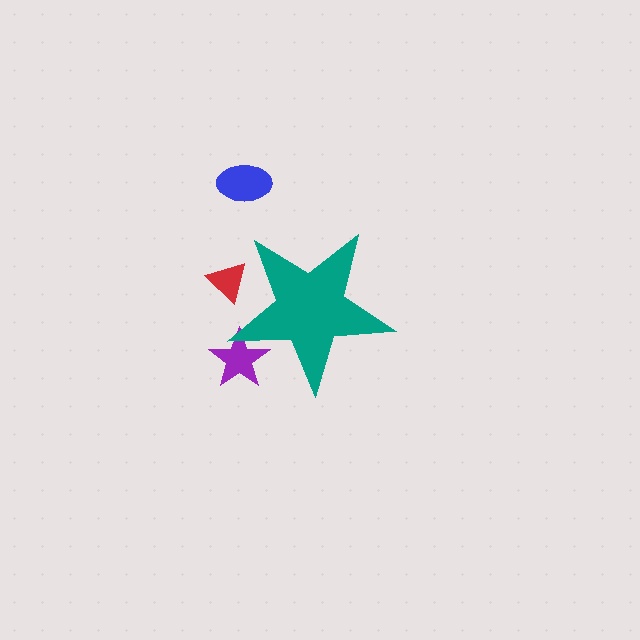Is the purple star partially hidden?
Yes, the purple star is partially hidden behind the teal star.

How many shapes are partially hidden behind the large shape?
2 shapes are partially hidden.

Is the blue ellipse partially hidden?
No, the blue ellipse is fully visible.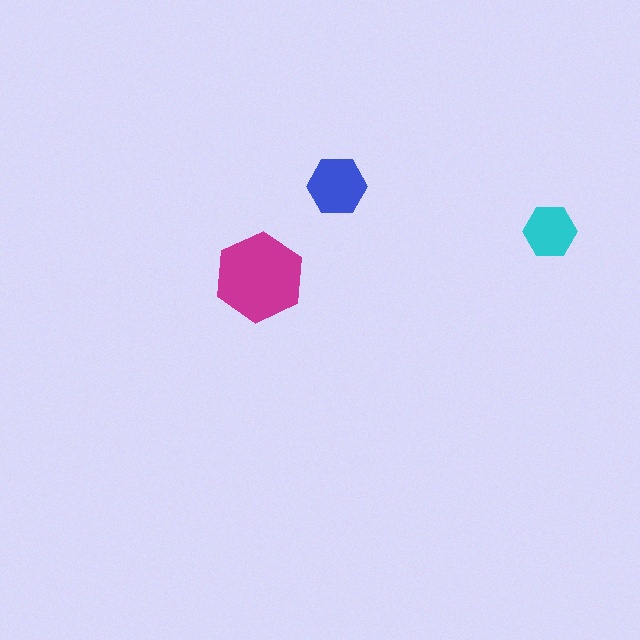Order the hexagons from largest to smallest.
the magenta one, the blue one, the cyan one.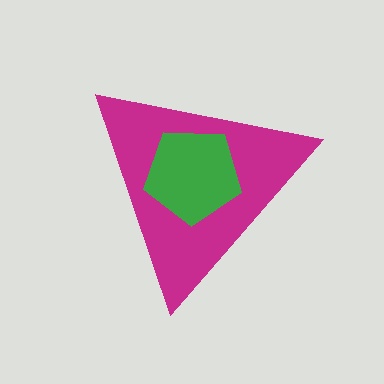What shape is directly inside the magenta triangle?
The green pentagon.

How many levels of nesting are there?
2.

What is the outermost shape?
The magenta triangle.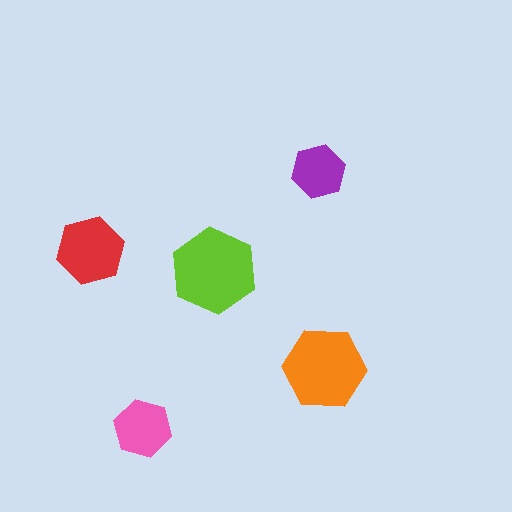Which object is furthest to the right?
The orange hexagon is rightmost.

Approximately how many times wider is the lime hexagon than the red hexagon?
About 1.5 times wider.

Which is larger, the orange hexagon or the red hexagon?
The orange one.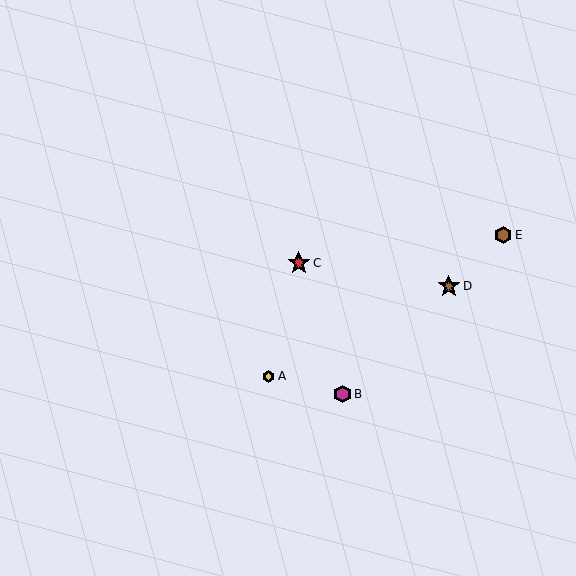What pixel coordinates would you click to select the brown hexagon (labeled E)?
Click at (503, 235) to select the brown hexagon E.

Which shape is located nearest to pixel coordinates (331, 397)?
The magenta hexagon (labeled B) at (342, 394) is nearest to that location.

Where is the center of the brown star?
The center of the brown star is at (449, 286).